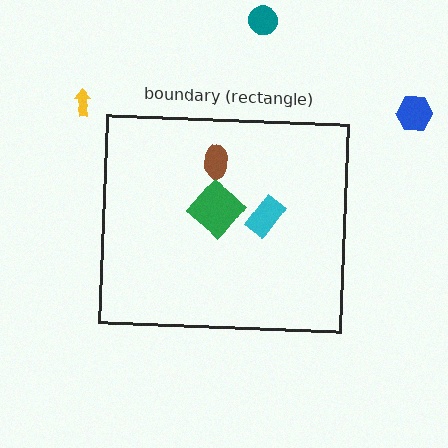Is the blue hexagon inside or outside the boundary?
Outside.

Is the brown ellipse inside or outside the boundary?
Inside.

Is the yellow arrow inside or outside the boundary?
Outside.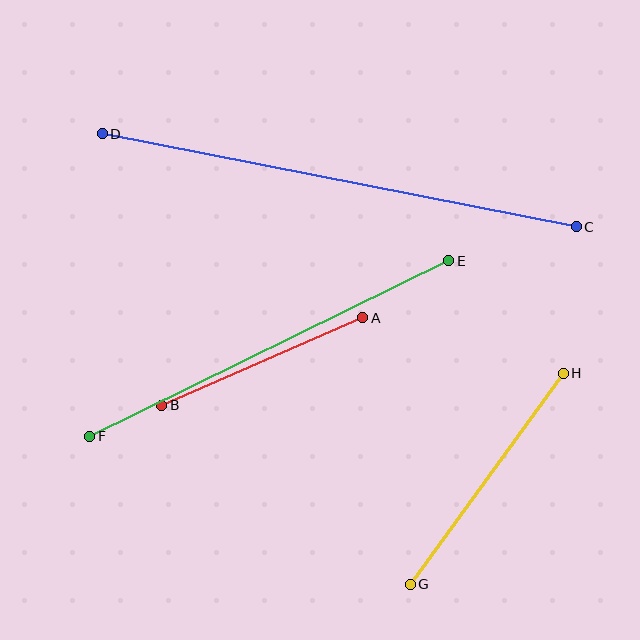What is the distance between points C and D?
The distance is approximately 483 pixels.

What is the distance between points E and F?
The distance is approximately 400 pixels.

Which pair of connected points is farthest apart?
Points C and D are farthest apart.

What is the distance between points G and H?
The distance is approximately 261 pixels.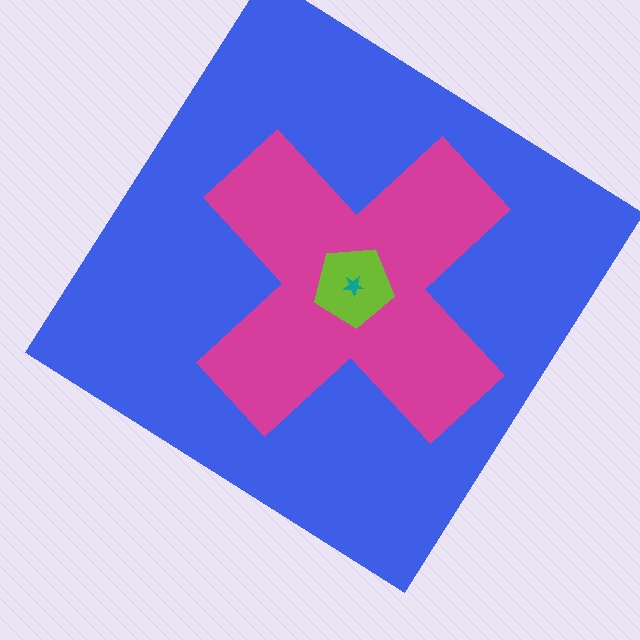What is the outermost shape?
The blue diamond.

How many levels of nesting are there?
4.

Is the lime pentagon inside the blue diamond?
Yes.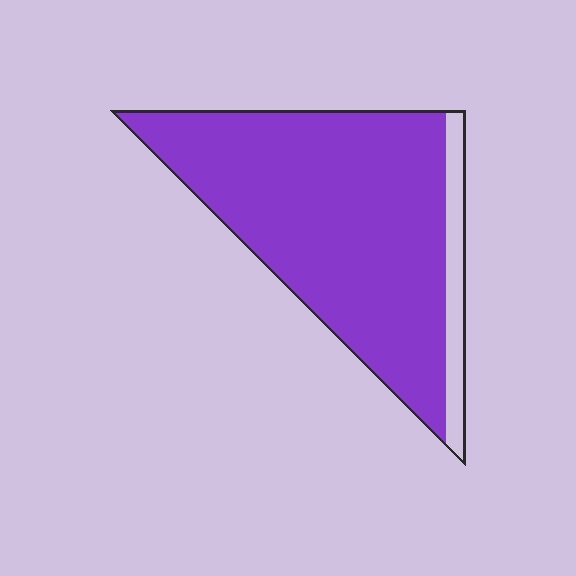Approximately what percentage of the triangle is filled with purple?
Approximately 90%.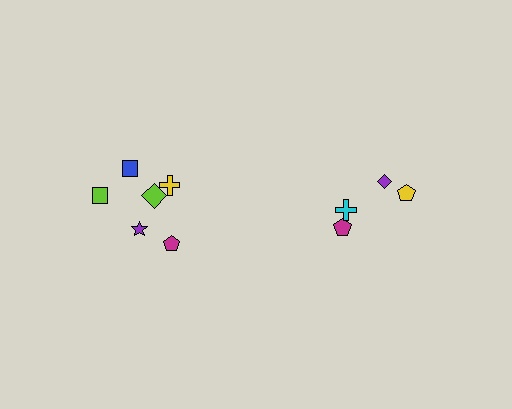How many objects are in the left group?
There are 6 objects.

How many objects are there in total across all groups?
There are 10 objects.